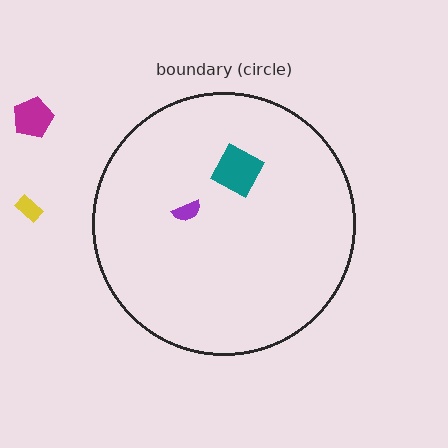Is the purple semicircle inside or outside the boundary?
Inside.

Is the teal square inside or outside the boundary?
Inside.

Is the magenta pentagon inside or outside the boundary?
Outside.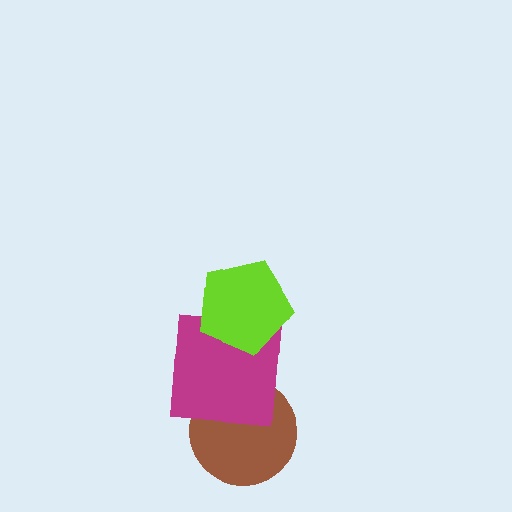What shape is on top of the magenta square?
The lime pentagon is on top of the magenta square.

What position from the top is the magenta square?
The magenta square is 2nd from the top.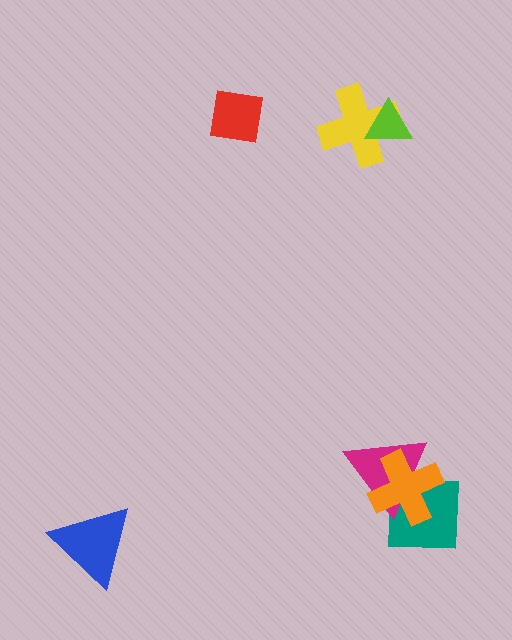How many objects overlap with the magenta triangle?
2 objects overlap with the magenta triangle.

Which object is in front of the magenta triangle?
The orange cross is in front of the magenta triangle.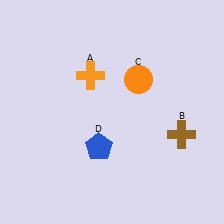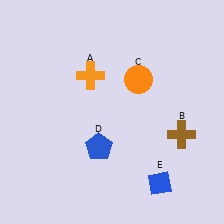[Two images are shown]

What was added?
A blue diamond (E) was added in Image 2.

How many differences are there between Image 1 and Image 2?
There is 1 difference between the two images.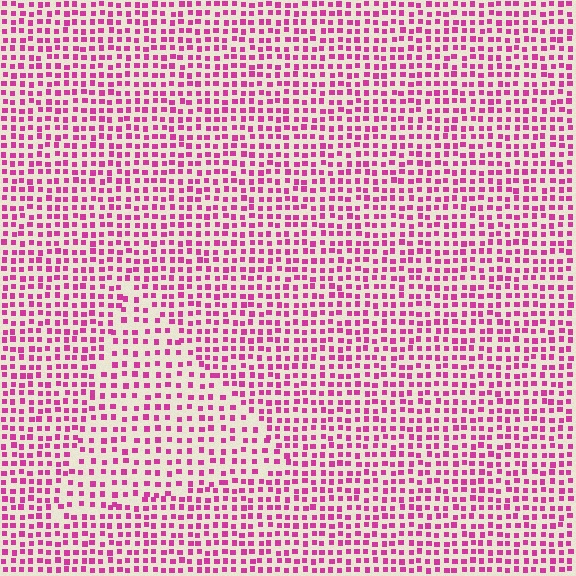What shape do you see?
I see a triangle.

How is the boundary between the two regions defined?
The boundary is defined by a change in element density (approximately 1.5x ratio). All elements are the same color, size, and shape.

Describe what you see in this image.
The image contains small magenta elements arranged at two different densities. A triangle-shaped region is visible where the elements are less densely packed than the surrounding area.